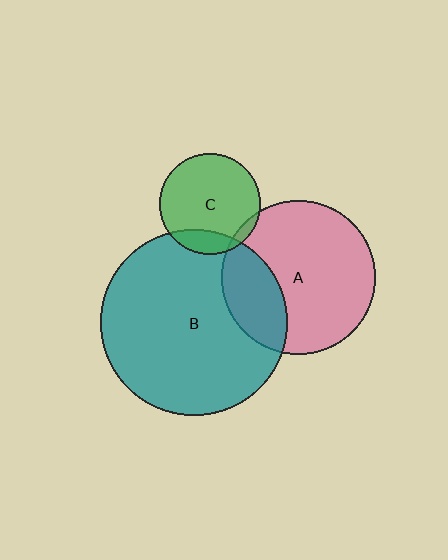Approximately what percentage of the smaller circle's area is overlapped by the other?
Approximately 5%.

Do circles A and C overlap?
Yes.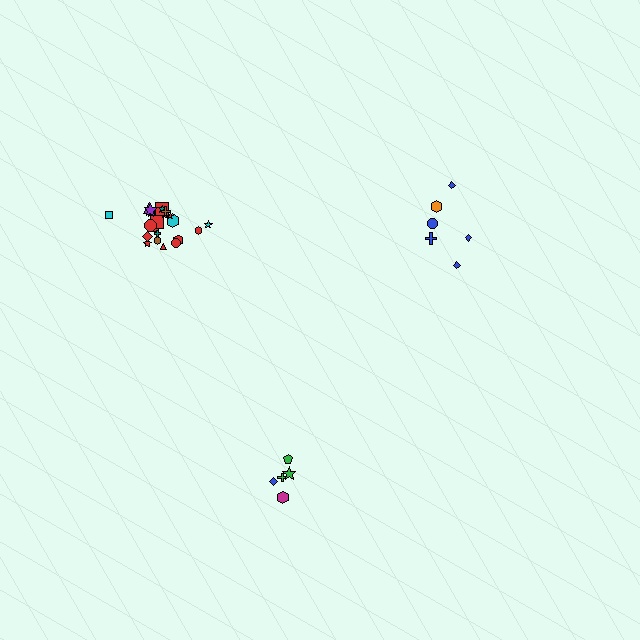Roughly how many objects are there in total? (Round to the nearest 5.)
Roughly 35 objects in total.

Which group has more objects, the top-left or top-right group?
The top-left group.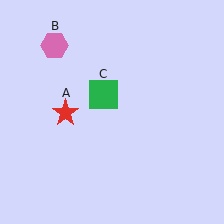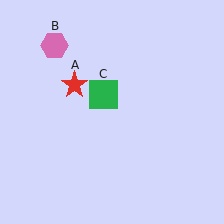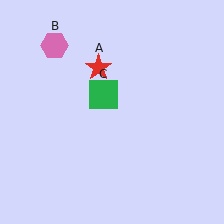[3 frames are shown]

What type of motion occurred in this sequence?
The red star (object A) rotated clockwise around the center of the scene.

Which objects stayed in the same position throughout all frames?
Pink hexagon (object B) and green square (object C) remained stationary.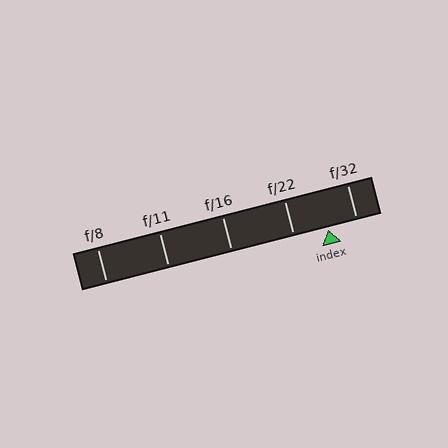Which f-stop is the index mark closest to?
The index mark is closest to f/32.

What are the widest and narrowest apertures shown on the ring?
The widest aperture shown is f/8 and the narrowest is f/32.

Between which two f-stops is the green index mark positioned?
The index mark is between f/22 and f/32.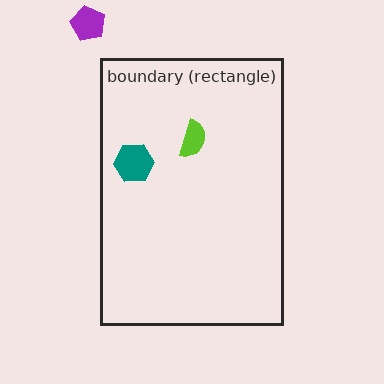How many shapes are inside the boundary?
2 inside, 1 outside.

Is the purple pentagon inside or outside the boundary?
Outside.